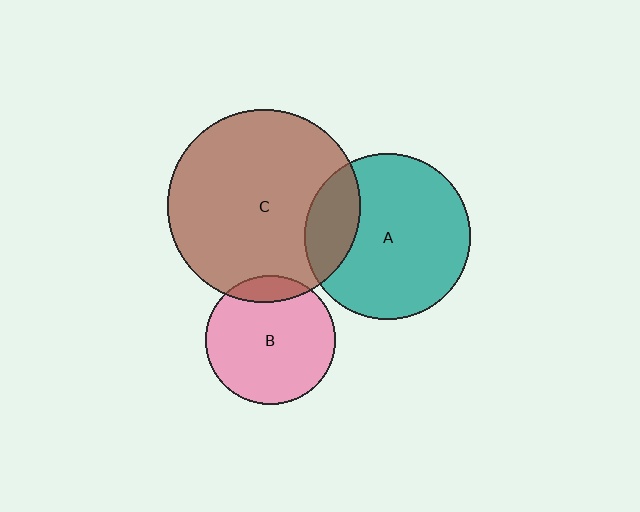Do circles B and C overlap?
Yes.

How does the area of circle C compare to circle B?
Approximately 2.2 times.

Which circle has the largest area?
Circle C (brown).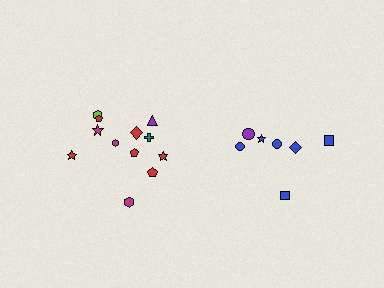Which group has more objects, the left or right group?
The left group.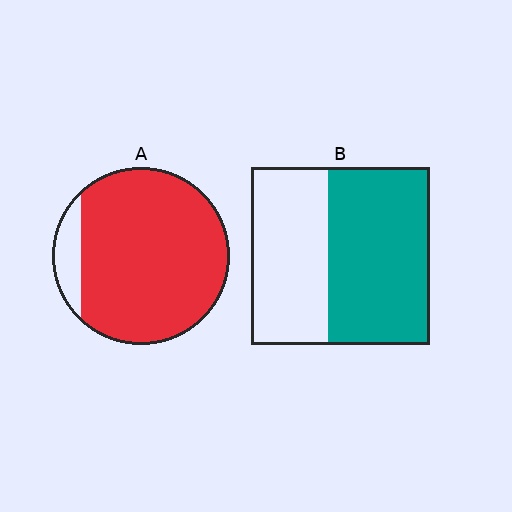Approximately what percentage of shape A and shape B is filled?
A is approximately 90% and B is approximately 55%.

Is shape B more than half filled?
Yes.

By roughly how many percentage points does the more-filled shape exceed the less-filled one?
By roughly 30 percentage points (A over B).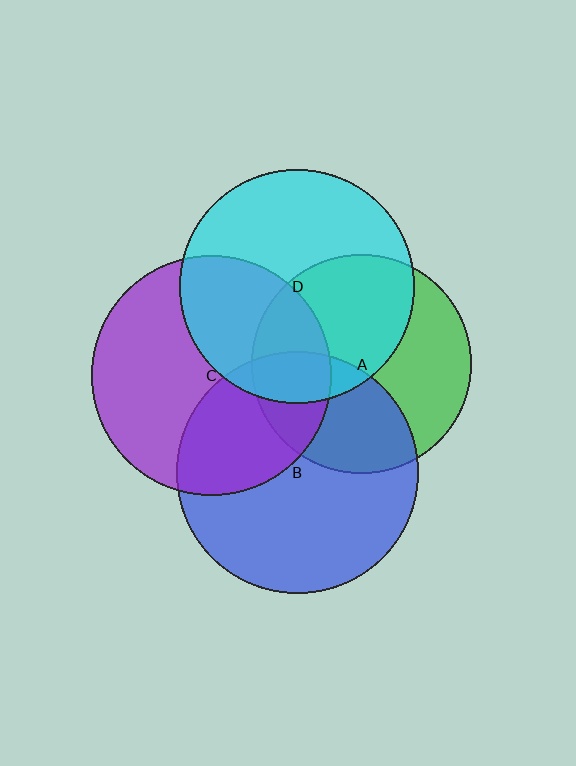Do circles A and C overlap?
Yes.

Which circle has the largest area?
Circle B (blue).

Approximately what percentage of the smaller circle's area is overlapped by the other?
Approximately 25%.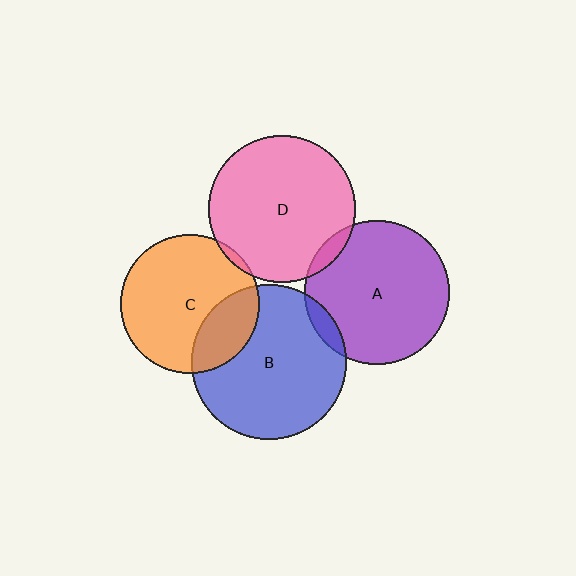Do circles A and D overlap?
Yes.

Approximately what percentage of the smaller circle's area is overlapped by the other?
Approximately 5%.